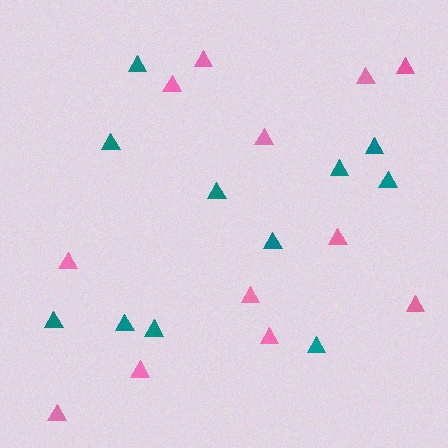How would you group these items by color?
There are 2 groups: one group of teal triangles (11) and one group of pink triangles (12).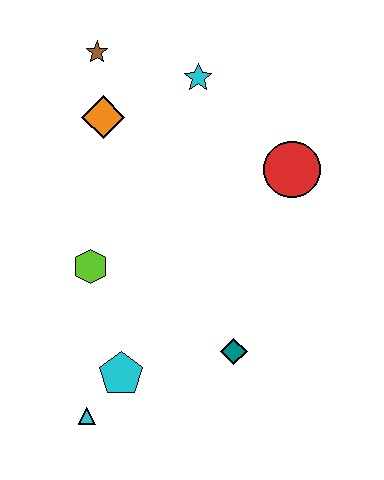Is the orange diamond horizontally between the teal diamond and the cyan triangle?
Yes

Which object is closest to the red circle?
The cyan star is closest to the red circle.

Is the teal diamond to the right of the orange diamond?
Yes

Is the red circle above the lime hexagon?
Yes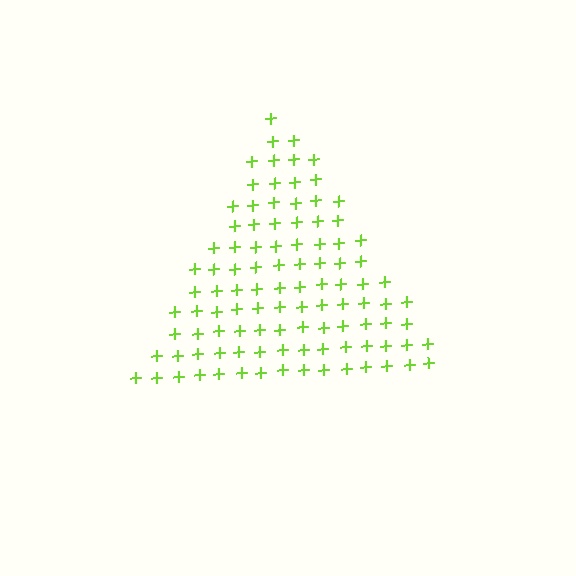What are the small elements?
The small elements are plus signs.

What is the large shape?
The large shape is a triangle.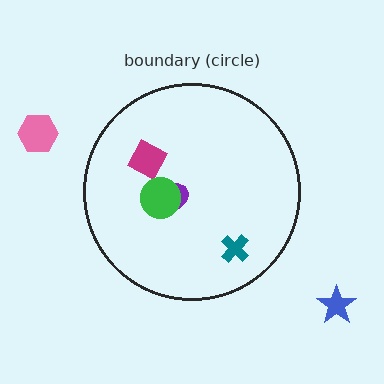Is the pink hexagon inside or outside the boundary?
Outside.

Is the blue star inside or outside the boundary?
Outside.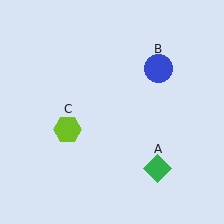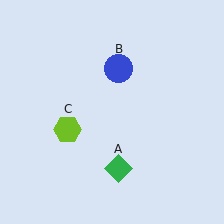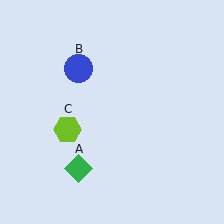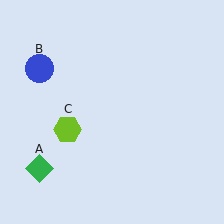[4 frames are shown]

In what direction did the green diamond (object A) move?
The green diamond (object A) moved left.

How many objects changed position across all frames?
2 objects changed position: green diamond (object A), blue circle (object B).